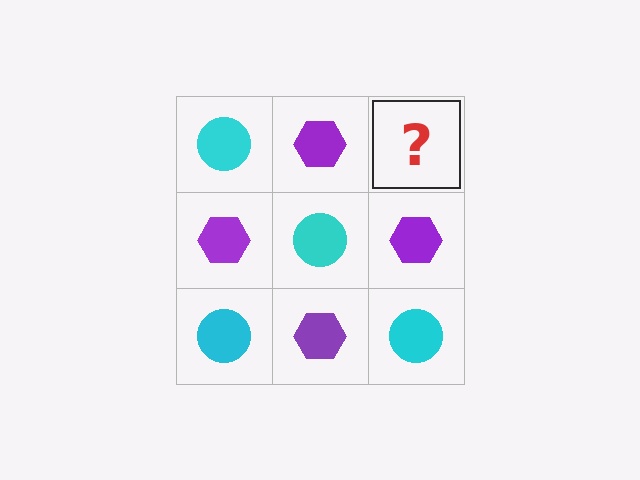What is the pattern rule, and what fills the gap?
The rule is that it alternates cyan circle and purple hexagon in a checkerboard pattern. The gap should be filled with a cyan circle.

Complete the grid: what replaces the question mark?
The question mark should be replaced with a cyan circle.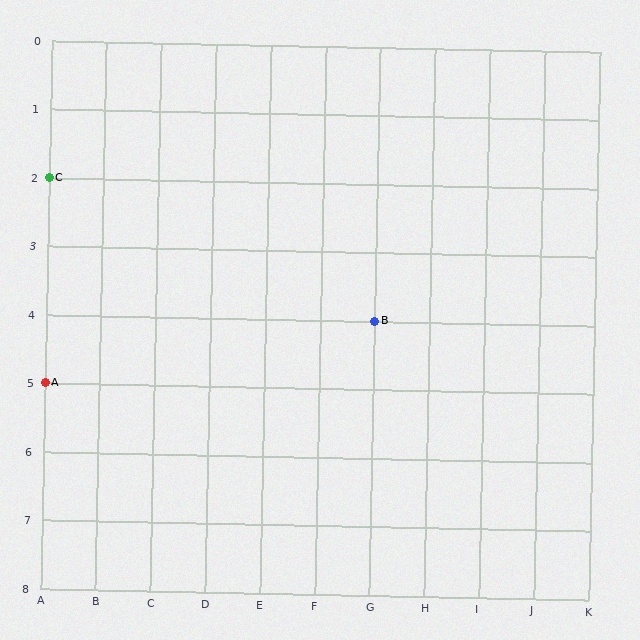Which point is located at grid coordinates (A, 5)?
Point A is at (A, 5).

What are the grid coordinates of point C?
Point C is at grid coordinates (A, 2).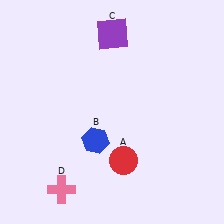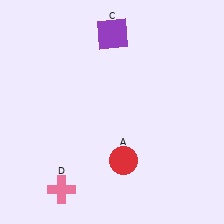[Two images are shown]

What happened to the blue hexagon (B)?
The blue hexagon (B) was removed in Image 2. It was in the bottom-left area of Image 1.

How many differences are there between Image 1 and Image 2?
There is 1 difference between the two images.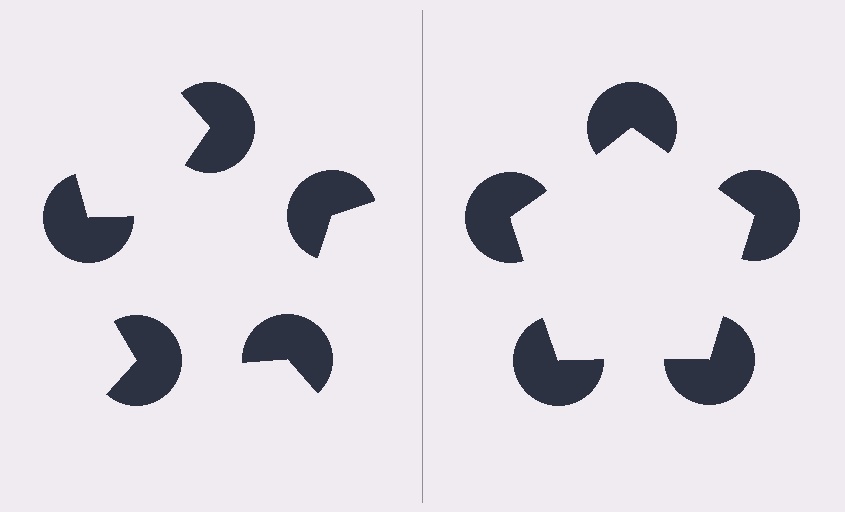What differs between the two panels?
The pac-man discs are positioned identically on both sides; only the wedge orientations differ. On the right they align to a pentagon; on the left they are misaligned.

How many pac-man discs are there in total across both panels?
10 — 5 on each side.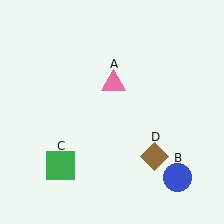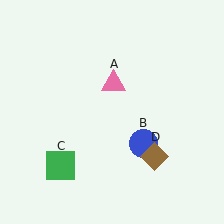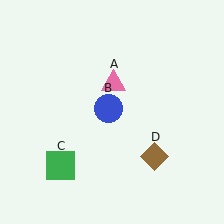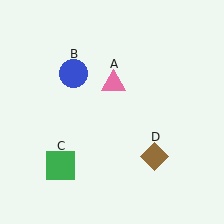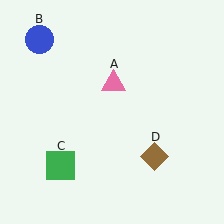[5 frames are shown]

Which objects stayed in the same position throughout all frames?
Pink triangle (object A) and green square (object C) and brown diamond (object D) remained stationary.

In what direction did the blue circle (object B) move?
The blue circle (object B) moved up and to the left.